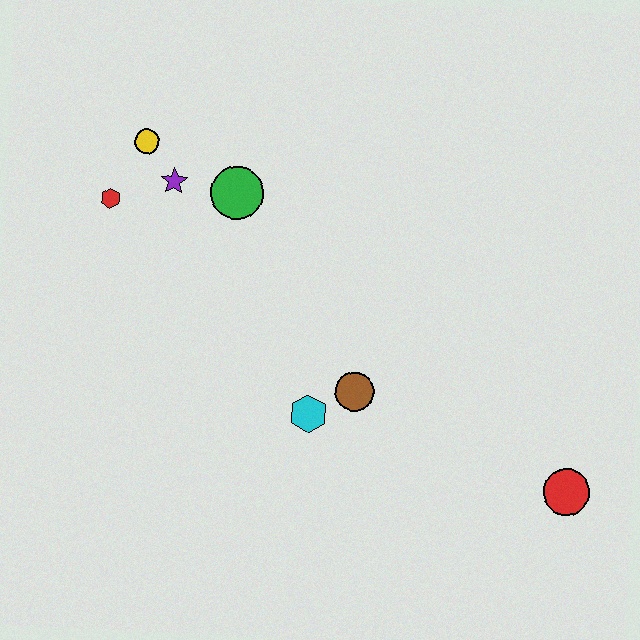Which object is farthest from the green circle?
The red circle is farthest from the green circle.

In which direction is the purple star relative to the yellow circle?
The purple star is below the yellow circle.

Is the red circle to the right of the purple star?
Yes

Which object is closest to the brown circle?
The cyan hexagon is closest to the brown circle.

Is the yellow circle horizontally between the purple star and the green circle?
No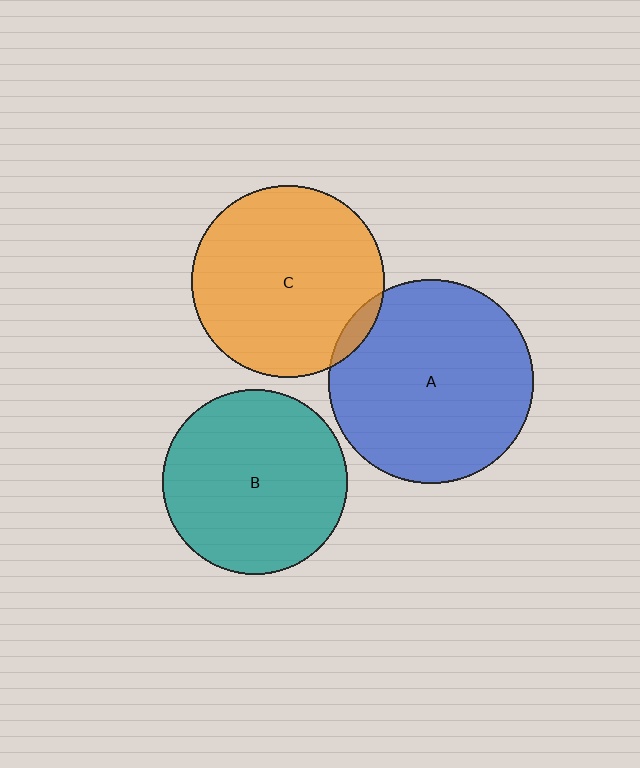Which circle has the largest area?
Circle A (blue).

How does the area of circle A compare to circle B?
Approximately 1.2 times.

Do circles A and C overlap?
Yes.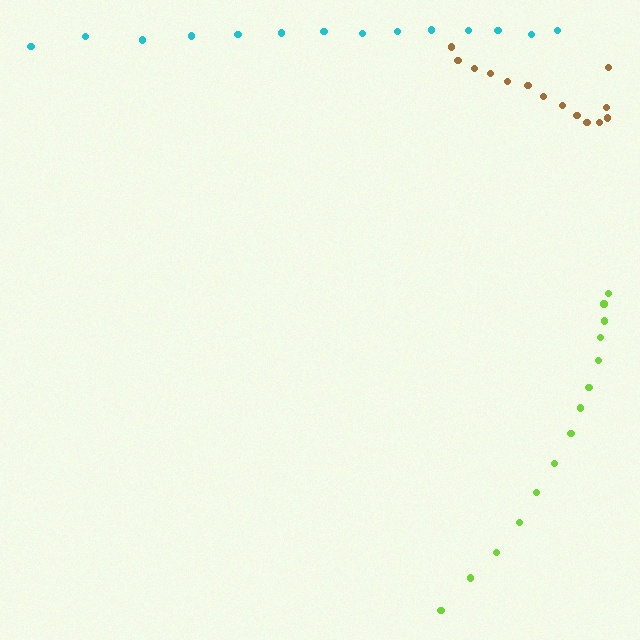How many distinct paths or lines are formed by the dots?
There are 3 distinct paths.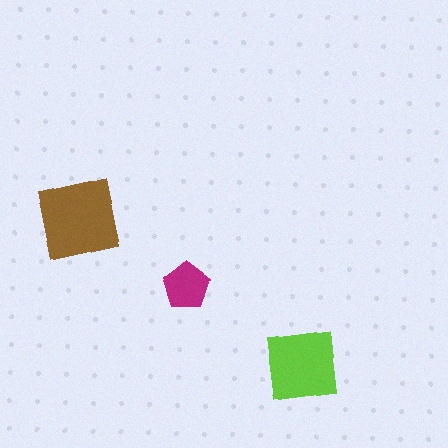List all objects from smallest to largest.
The magenta pentagon, the lime square, the brown square.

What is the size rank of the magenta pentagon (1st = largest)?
3rd.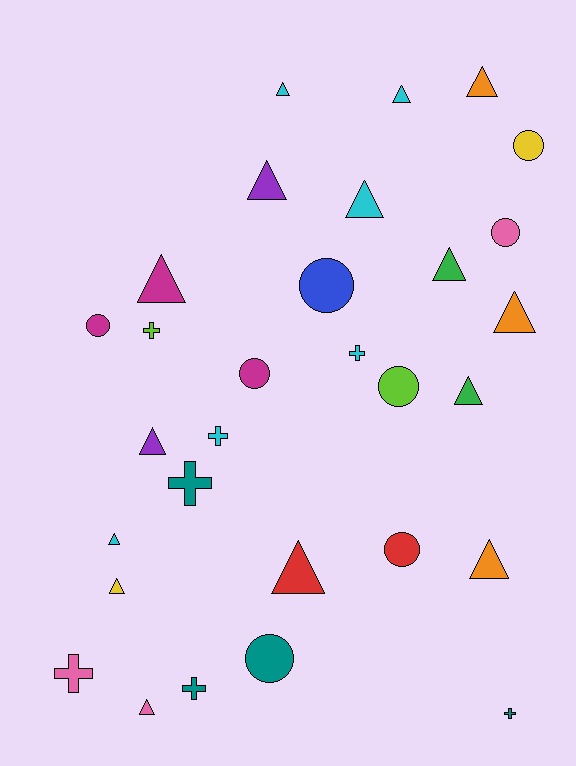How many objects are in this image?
There are 30 objects.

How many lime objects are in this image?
There are 2 lime objects.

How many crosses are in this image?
There are 7 crosses.